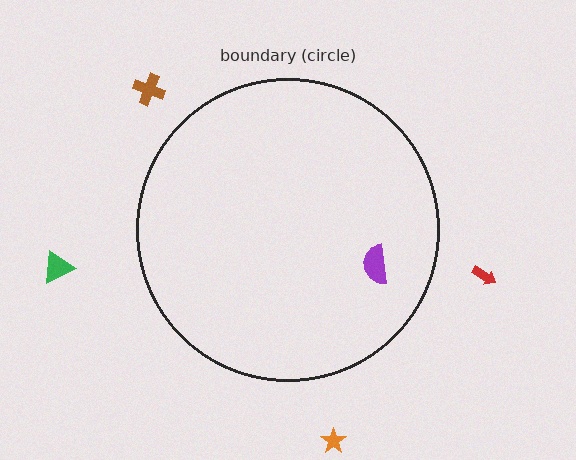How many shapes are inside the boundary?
1 inside, 4 outside.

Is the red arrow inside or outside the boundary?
Outside.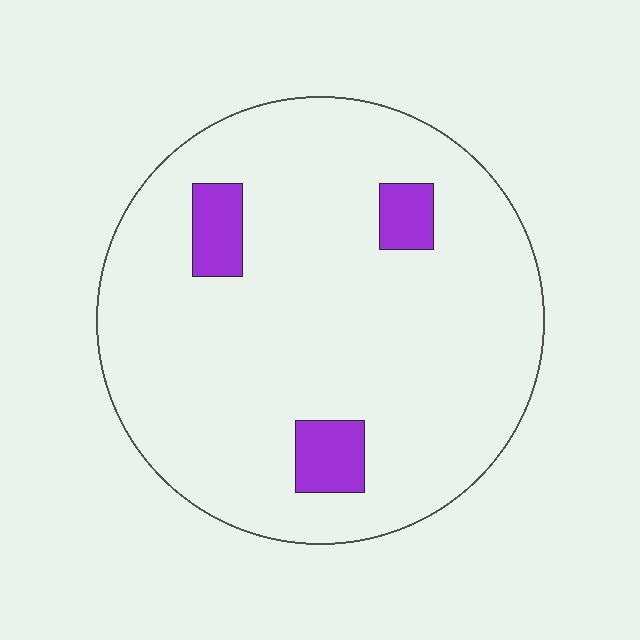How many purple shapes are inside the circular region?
3.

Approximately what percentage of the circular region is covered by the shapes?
Approximately 10%.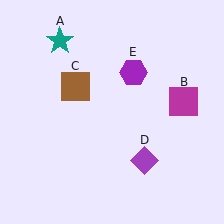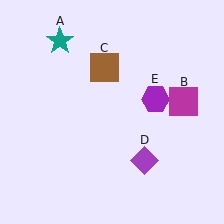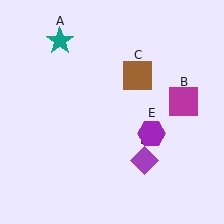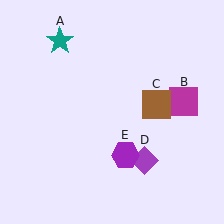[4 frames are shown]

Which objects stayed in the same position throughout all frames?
Teal star (object A) and magenta square (object B) and purple diamond (object D) remained stationary.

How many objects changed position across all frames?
2 objects changed position: brown square (object C), purple hexagon (object E).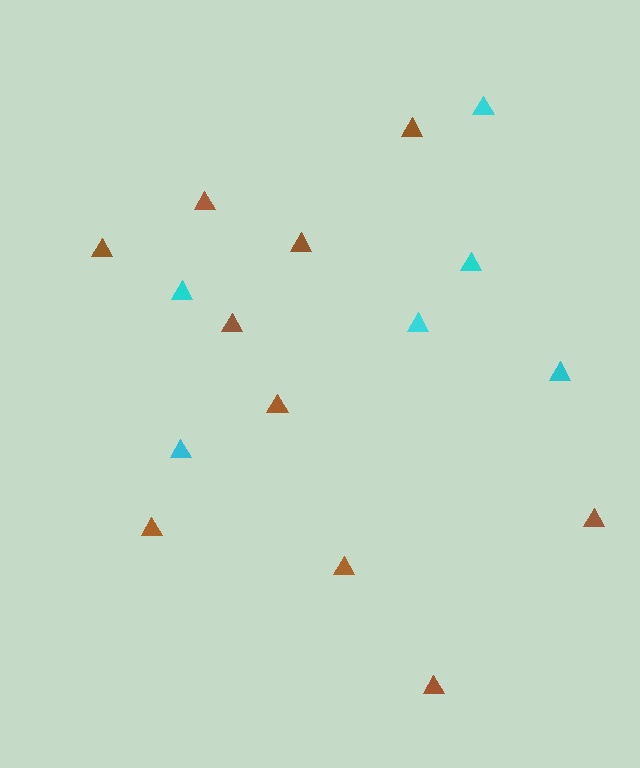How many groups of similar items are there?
There are 2 groups: one group of brown triangles (10) and one group of cyan triangles (6).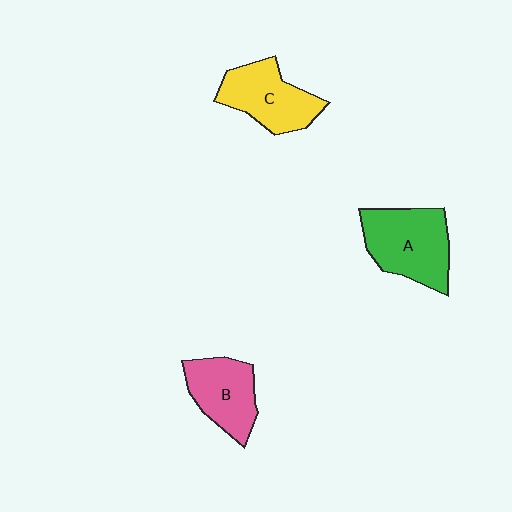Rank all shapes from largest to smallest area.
From largest to smallest: A (green), C (yellow), B (pink).